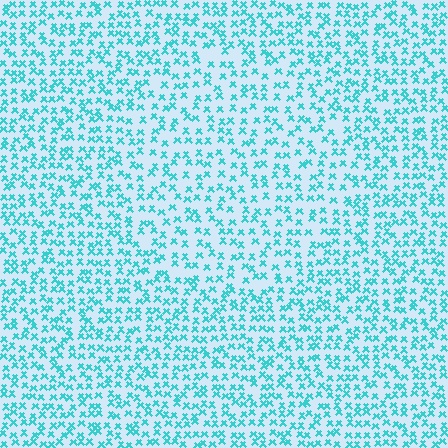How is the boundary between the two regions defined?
The boundary is defined by a change in element density (approximately 1.4x ratio). All elements are the same color, size, and shape.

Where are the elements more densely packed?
The elements are more densely packed outside the circle boundary.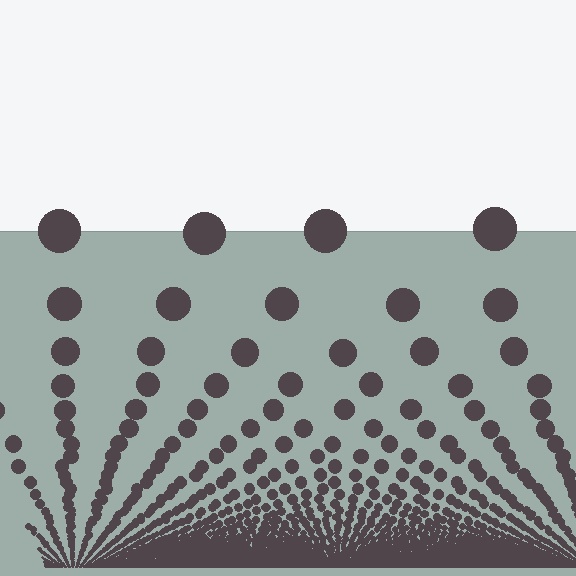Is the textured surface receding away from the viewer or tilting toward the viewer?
The surface appears to tilt toward the viewer. Texture elements get larger and sparser toward the top.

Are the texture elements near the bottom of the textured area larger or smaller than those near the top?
Smaller. The gradient is inverted — elements near the bottom are smaller and denser.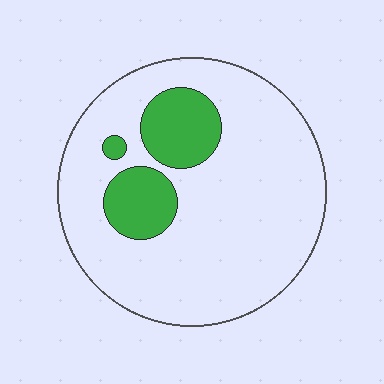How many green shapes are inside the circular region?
3.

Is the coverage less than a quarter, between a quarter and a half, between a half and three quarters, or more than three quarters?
Less than a quarter.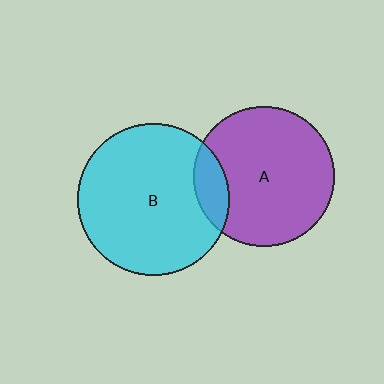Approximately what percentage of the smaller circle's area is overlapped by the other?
Approximately 15%.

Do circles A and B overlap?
Yes.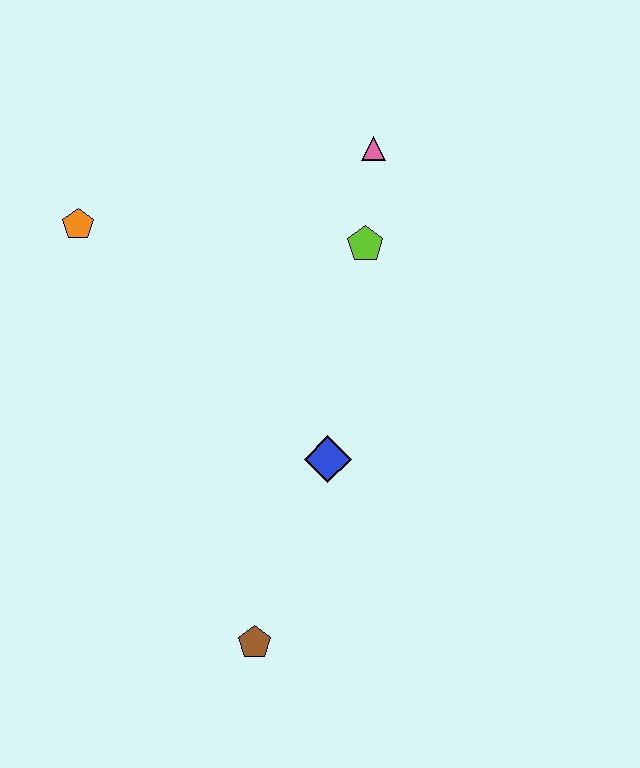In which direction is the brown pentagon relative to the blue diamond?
The brown pentagon is below the blue diamond.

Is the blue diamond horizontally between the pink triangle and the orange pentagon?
Yes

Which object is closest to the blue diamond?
The brown pentagon is closest to the blue diamond.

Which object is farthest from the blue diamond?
The orange pentagon is farthest from the blue diamond.